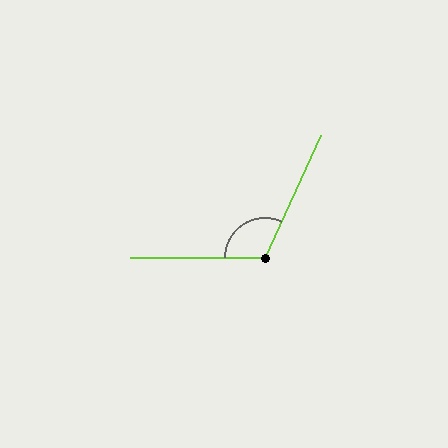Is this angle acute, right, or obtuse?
It is obtuse.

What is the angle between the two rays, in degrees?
Approximately 115 degrees.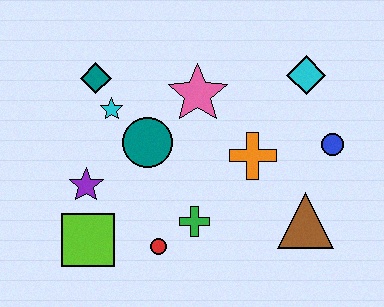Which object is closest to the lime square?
The purple star is closest to the lime square.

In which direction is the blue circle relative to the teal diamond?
The blue circle is to the right of the teal diamond.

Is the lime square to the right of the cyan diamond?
No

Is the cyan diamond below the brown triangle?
No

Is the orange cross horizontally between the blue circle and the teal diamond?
Yes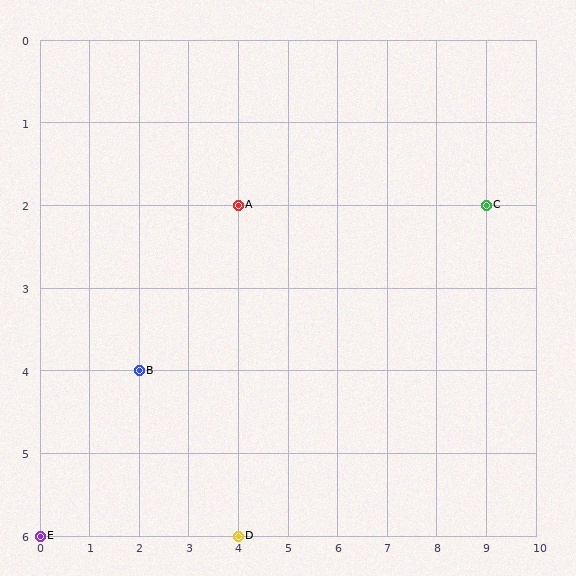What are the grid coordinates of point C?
Point C is at grid coordinates (9, 2).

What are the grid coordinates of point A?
Point A is at grid coordinates (4, 2).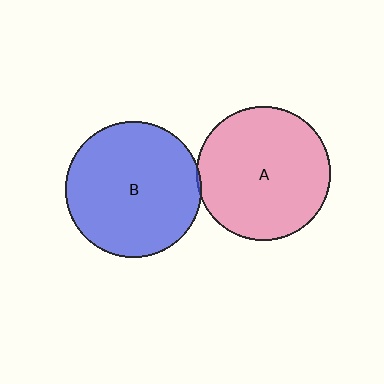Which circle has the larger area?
Circle B (blue).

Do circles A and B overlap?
Yes.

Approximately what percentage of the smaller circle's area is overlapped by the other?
Approximately 5%.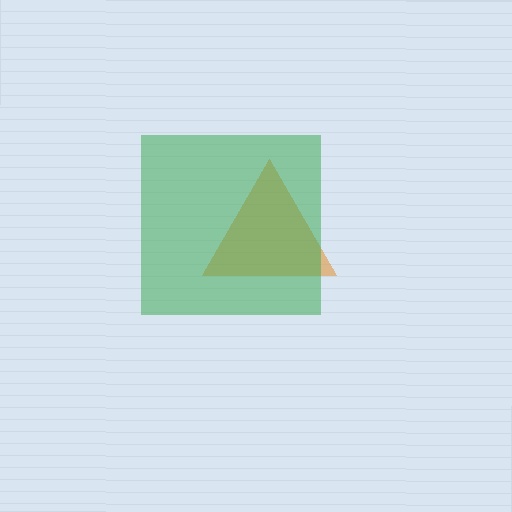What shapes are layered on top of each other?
The layered shapes are: an orange triangle, a green square.